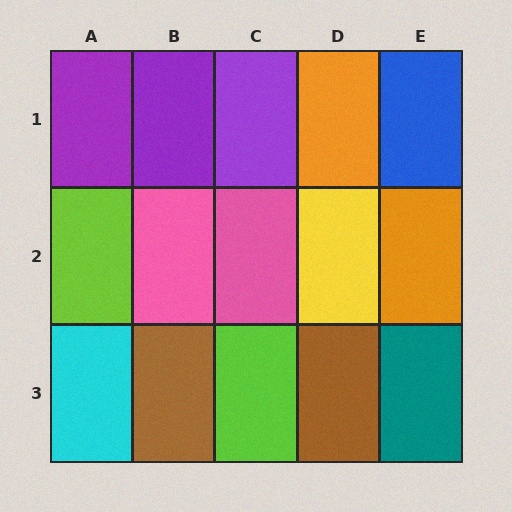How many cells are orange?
2 cells are orange.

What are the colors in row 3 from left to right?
Cyan, brown, lime, brown, teal.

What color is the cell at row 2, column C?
Pink.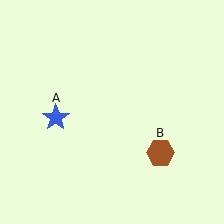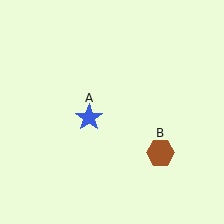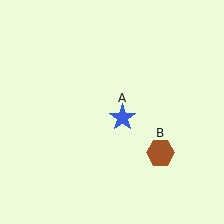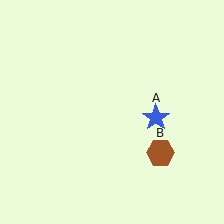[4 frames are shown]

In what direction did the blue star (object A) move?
The blue star (object A) moved right.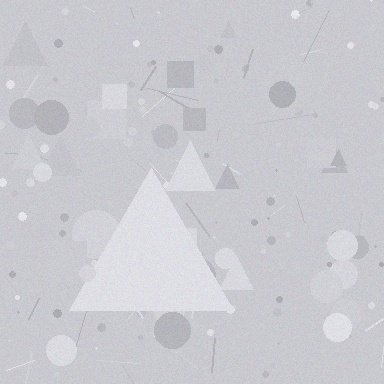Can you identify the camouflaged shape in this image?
The camouflaged shape is a triangle.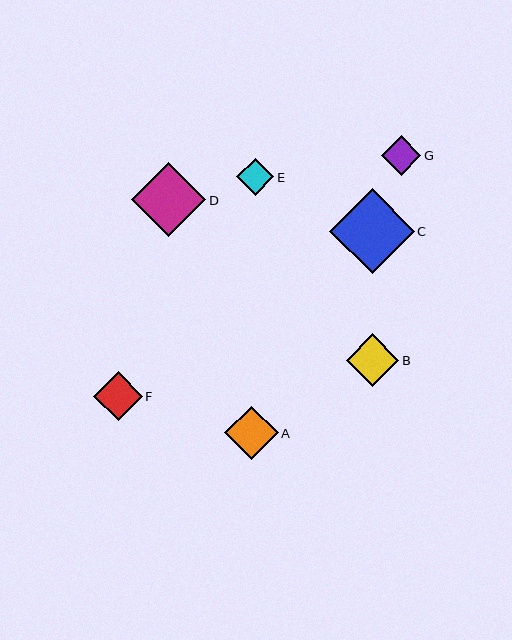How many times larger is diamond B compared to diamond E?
Diamond B is approximately 1.4 times the size of diamond E.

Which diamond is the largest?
Diamond C is the largest with a size of approximately 85 pixels.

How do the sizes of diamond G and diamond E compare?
Diamond G and diamond E are approximately the same size.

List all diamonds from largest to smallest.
From largest to smallest: C, D, A, B, F, G, E.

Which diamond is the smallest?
Diamond E is the smallest with a size of approximately 37 pixels.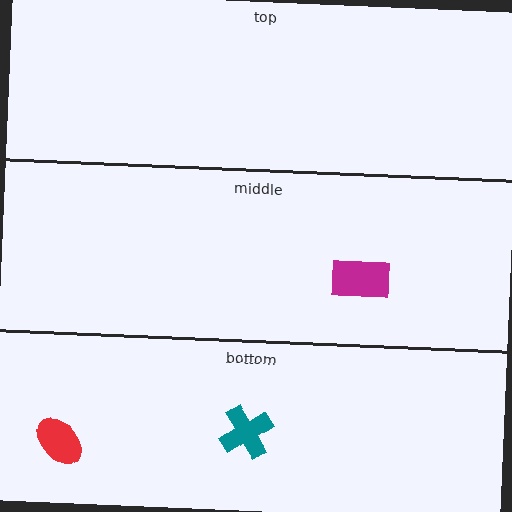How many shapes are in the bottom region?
2.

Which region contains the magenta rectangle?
The middle region.